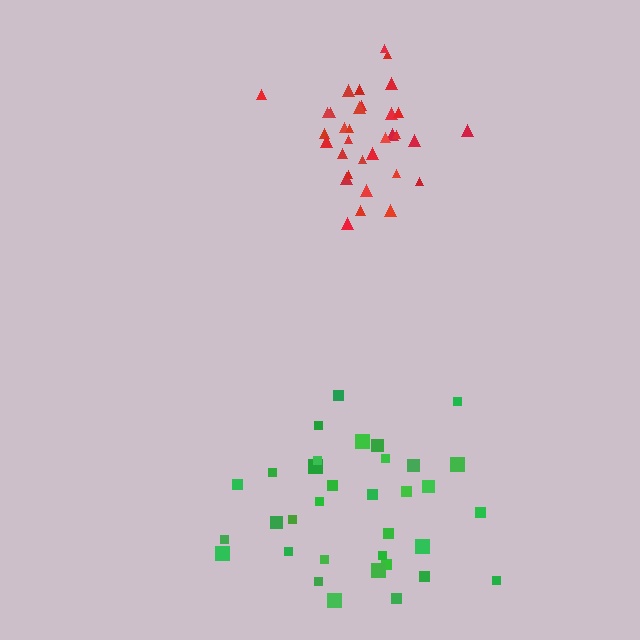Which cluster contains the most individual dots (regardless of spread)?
Green (34).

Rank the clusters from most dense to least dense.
red, green.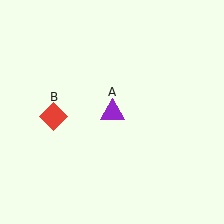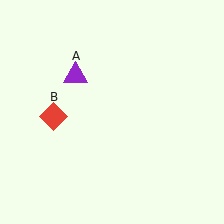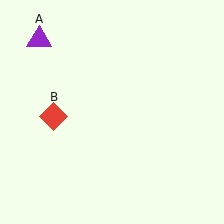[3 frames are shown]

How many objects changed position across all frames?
1 object changed position: purple triangle (object A).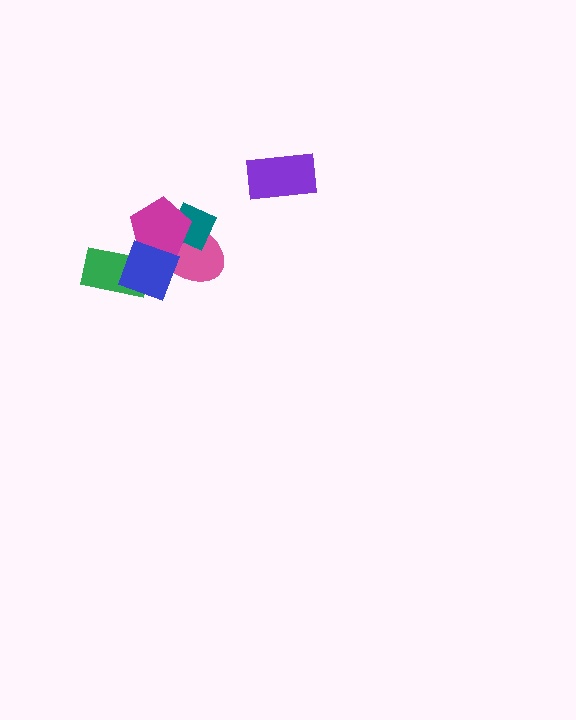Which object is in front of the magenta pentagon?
The blue diamond is in front of the magenta pentagon.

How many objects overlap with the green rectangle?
1 object overlaps with the green rectangle.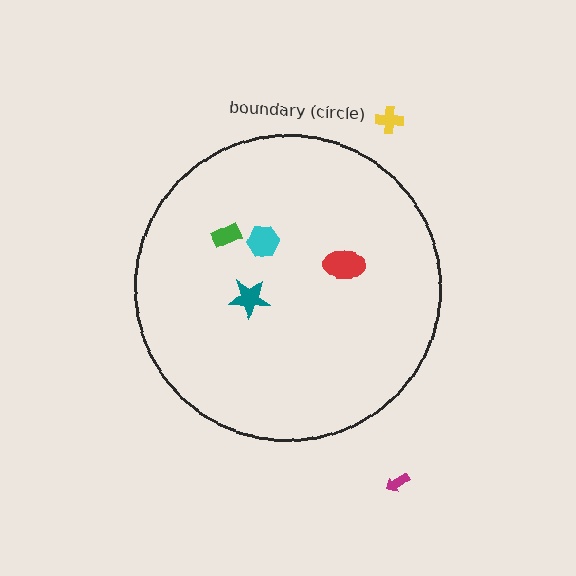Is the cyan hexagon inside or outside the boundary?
Inside.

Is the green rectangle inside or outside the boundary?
Inside.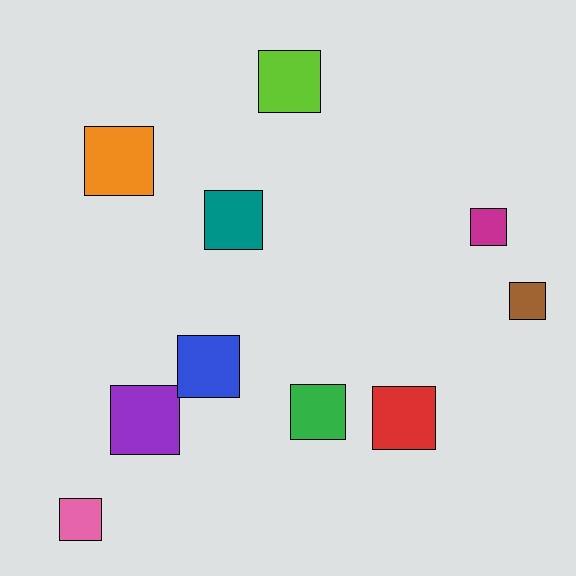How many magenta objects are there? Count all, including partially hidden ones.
There is 1 magenta object.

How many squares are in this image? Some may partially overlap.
There are 10 squares.